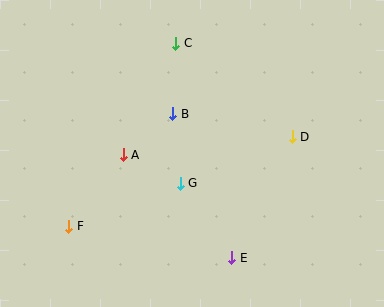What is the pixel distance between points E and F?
The distance between E and F is 166 pixels.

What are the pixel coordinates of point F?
Point F is at (69, 226).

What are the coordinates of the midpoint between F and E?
The midpoint between F and E is at (150, 242).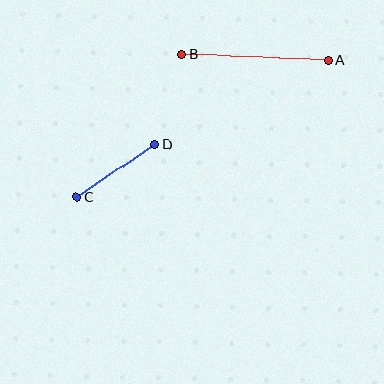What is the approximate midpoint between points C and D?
The midpoint is at approximately (116, 171) pixels.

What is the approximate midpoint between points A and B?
The midpoint is at approximately (255, 57) pixels.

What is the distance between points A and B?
The distance is approximately 147 pixels.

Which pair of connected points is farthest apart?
Points A and B are farthest apart.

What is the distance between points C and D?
The distance is approximately 94 pixels.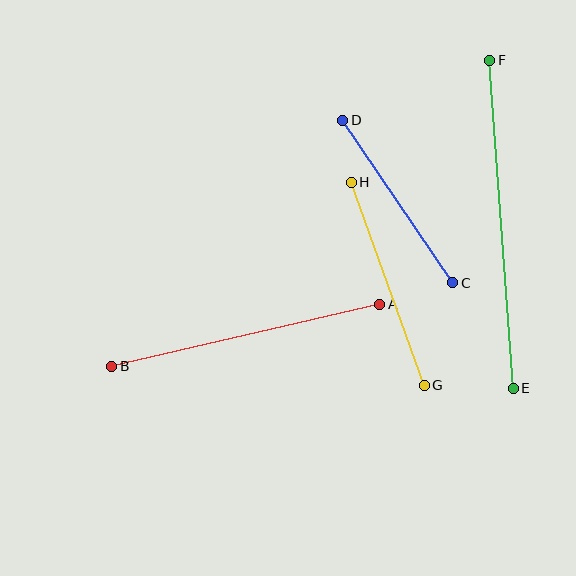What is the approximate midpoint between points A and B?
The midpoint is at approximately (246, 335) pixels.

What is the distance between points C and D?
The distance is approximately 196 pixels.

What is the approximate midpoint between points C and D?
The midpoint is at approximately (398, 202) pixels.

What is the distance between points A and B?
The distance is approximately 275 pixels.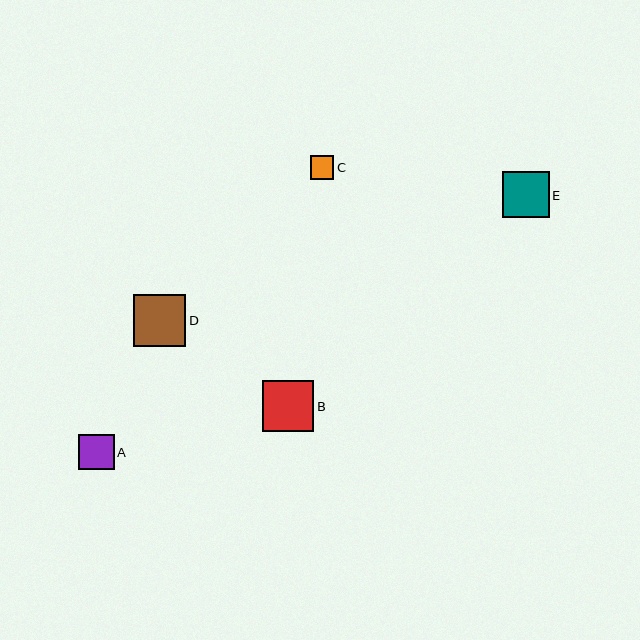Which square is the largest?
Square D is the largest with a size of approximately 52 pixels.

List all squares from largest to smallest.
From largest to smallest: D, B, E, A, C.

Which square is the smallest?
Square C is the smallest with a size of approximately 23 pixels.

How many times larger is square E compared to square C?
Square E is approximately 2.0 times the size of square C.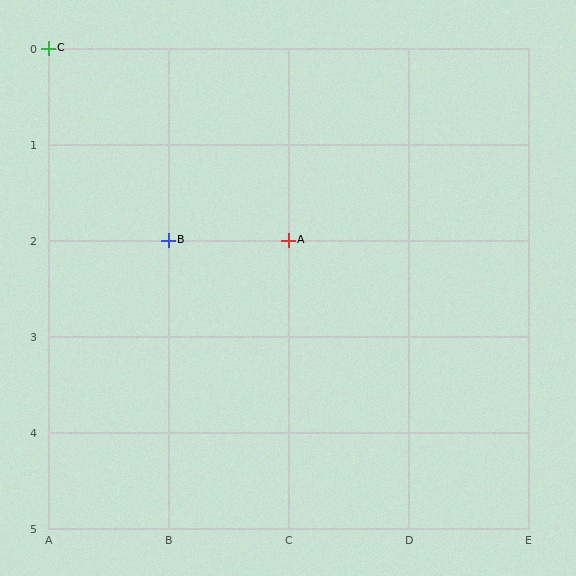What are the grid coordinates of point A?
Point A is at grid coordinates (C, 2).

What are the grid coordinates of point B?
Point B is at grid coordinates (B, 2).